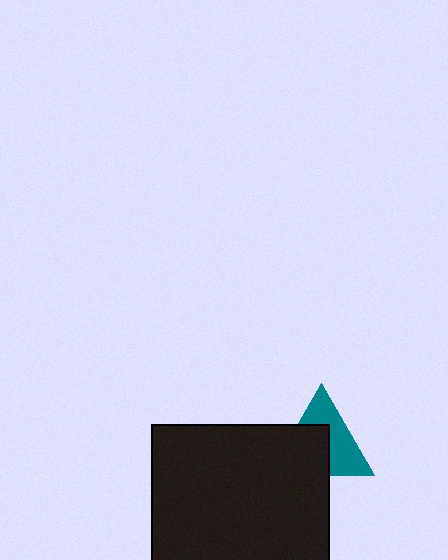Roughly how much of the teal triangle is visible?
About half of it is visible (roughly 51%).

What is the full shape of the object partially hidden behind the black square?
The partially hidden object is a teal triangle.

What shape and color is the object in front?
The object in front is a black square.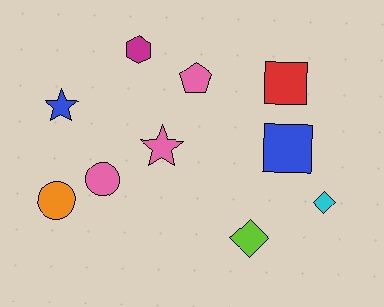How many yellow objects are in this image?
There are no yellow objects.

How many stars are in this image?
There are 2 stars.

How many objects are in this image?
There are 10 objects.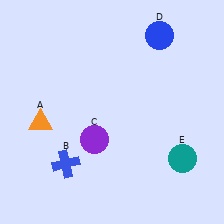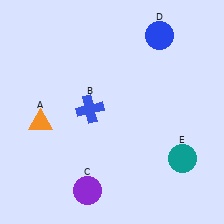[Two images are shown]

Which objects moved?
The objects that moved are: the blue cross (B), the purple circle (C).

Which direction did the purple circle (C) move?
The purple circle (C) moved down.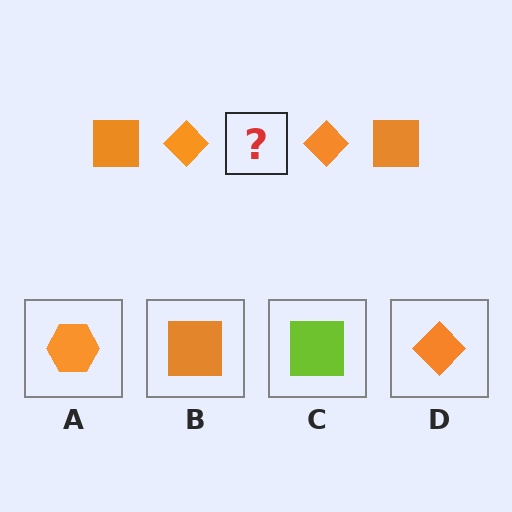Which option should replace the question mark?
Option B.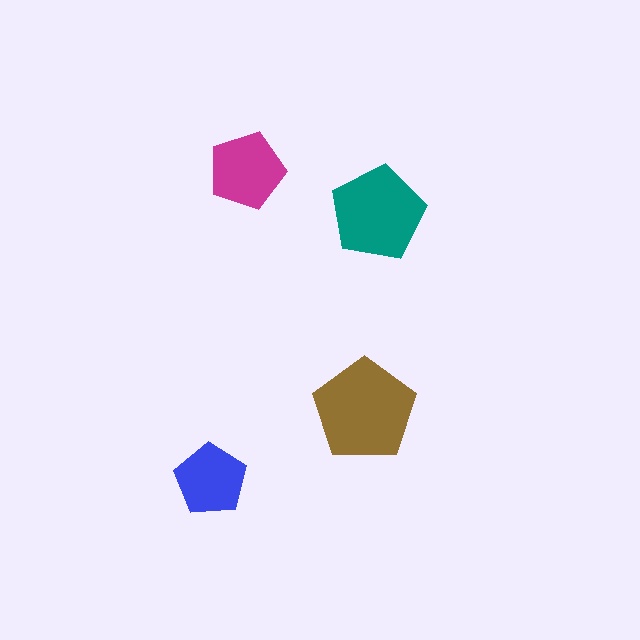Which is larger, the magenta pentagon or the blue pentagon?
The magenta one.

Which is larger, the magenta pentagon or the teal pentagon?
The teal one.